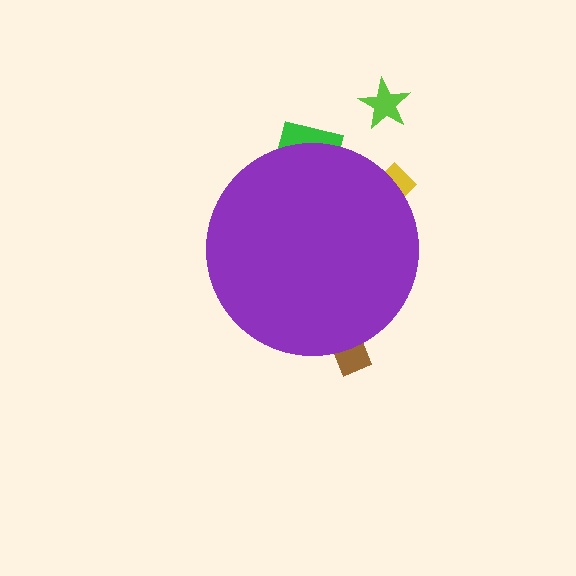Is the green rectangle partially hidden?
Yes, the green rectangle is partially hidden behind the purple circle.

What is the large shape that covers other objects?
A purple circle.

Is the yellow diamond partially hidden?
Yes, the yellow diamond is partially hidden behind the purple circle.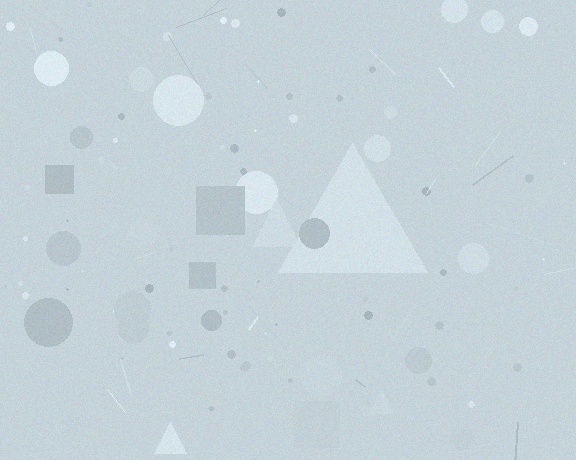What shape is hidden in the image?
A triangle is hidden in the image.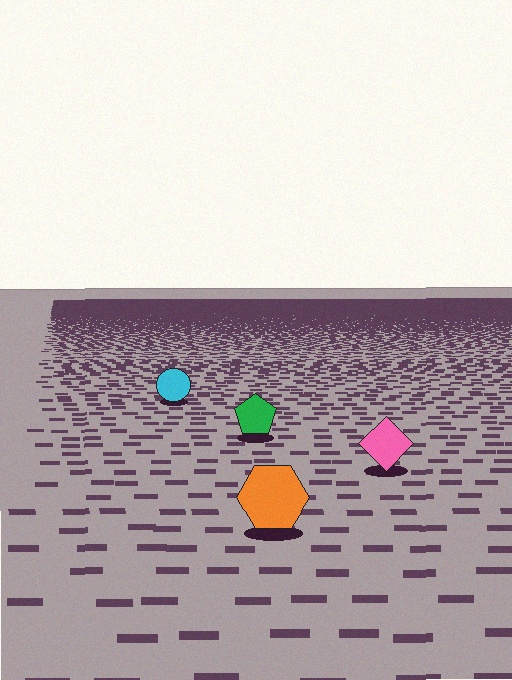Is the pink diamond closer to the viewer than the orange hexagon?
No. The orange hexagon is closer — you can tell from the texture gradient: the ground texture is coarser near it.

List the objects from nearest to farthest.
From nearest to farthest: the orange hexagon, the pink diamond, the green pentagon, the cyan circle.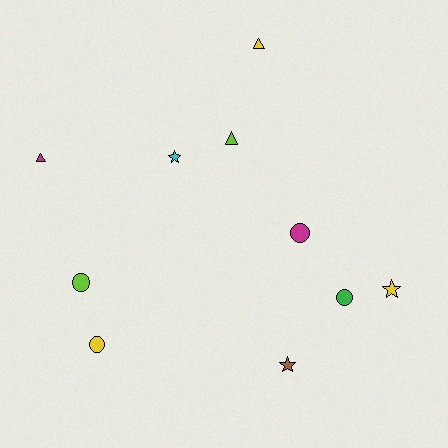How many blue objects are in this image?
There are no blue objects.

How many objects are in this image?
There are 10 objects.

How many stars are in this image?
There are 3 stars.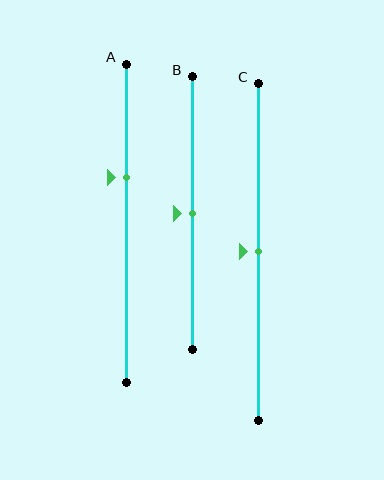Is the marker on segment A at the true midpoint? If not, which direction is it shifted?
No, the marker on segment A is shifted upward by about 15% of the segment length.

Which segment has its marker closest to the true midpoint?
Segment B has its marker closest to the true midpoint.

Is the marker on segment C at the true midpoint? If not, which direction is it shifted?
Yes, the marker on segment C is at the true midpoint.